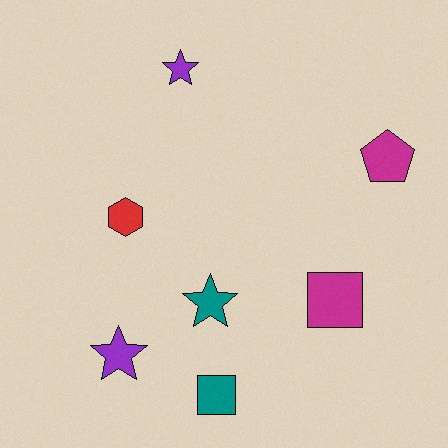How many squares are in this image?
There are 2 squares.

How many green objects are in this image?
There are no green objects.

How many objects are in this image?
There are 7 objects.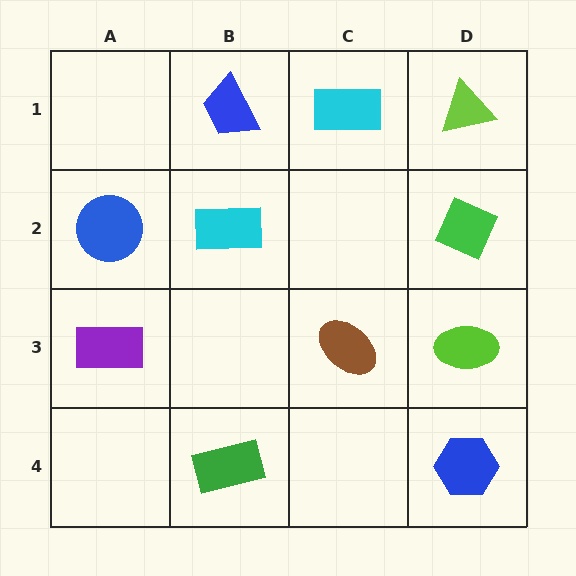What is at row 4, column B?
A green rectangle.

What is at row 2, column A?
A blue circle.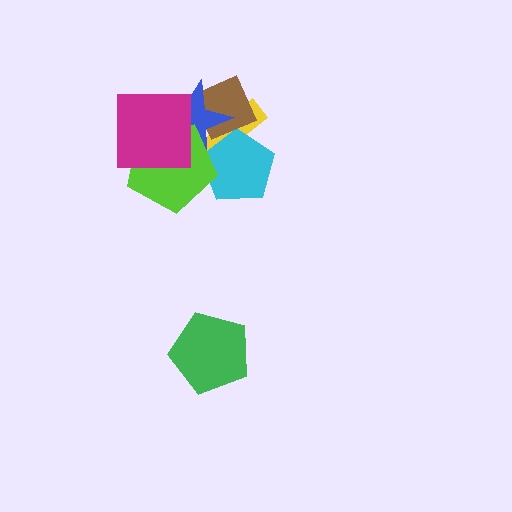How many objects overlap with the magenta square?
2 objects overlap with the magenta square.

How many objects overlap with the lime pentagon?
4 objects overlap with the lime pentagon.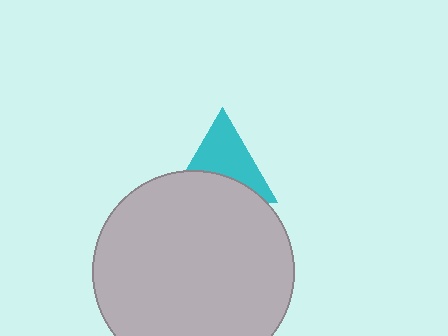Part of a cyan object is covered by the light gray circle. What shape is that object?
It is a triangle.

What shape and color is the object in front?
The object in front is a light gray circle.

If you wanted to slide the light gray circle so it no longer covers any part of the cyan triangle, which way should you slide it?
Slide it down — that is the most direct way to separate the two shapes.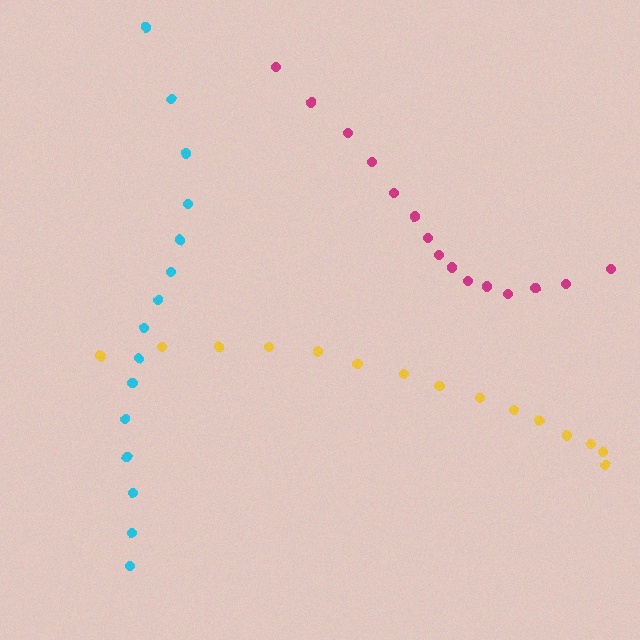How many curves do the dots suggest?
There are 3 distinct paths.